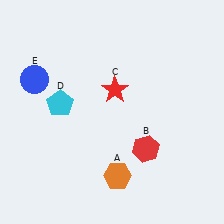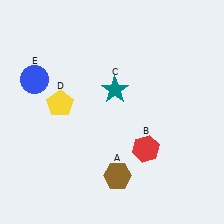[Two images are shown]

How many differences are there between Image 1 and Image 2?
There are 3 differences between the two images.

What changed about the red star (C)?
In Image 1, C is red. In Image 2, it changed to teal.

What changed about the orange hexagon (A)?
In Image 1, A is orange. In Image 2, it changed to brown.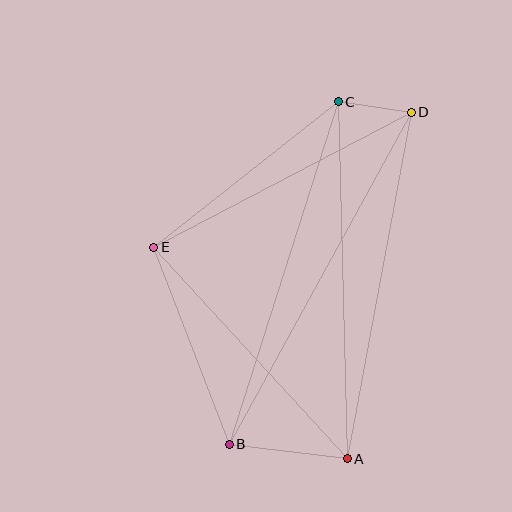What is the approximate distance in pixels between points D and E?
The distance between D and E is approximately 290 pixels.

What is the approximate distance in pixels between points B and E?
The distance between B and E is approximately 211 pixels.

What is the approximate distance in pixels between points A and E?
The distance between A and E is approximately 286 pixels.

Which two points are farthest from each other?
Points B and D are farthest from each other.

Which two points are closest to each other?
Points C and D are closest to each other.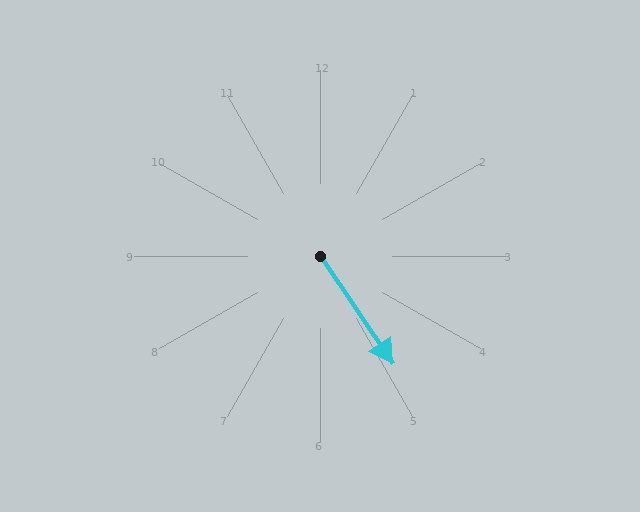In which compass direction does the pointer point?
Southeast.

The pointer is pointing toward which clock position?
Roughly 5 o'clock.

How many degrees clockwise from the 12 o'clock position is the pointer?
Approximately 146 degrees.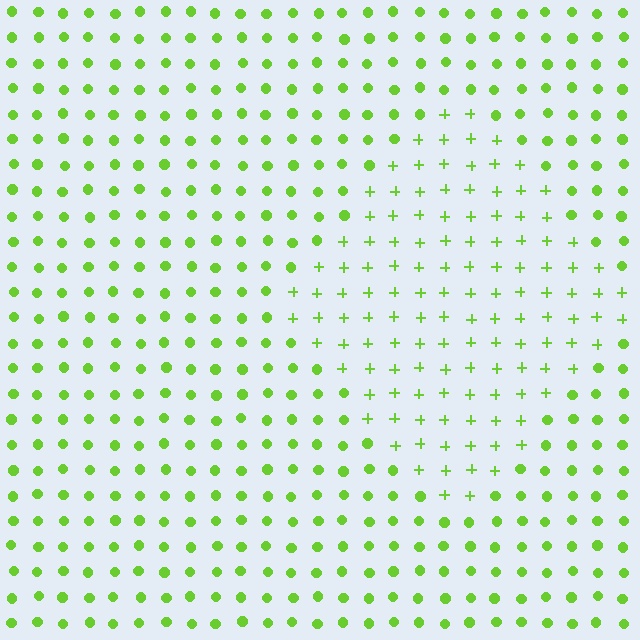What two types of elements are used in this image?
The image uses plus signs inside the diamond region and circles outside it.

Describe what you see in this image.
The image is filled with small lime elements arranged in a uniform grid. A diamond-shaped region contains plus signs, while the surrounding area contains circles. The boundary is defined purely by the change in element shape.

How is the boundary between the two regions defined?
The boundary is defined by a change in element shape: plus signs inside vs. circles outside. All elements share the same color and spacing.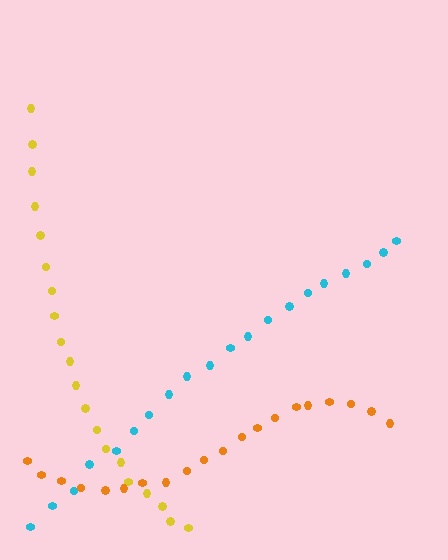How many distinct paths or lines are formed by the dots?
There are 3 distinct paths.